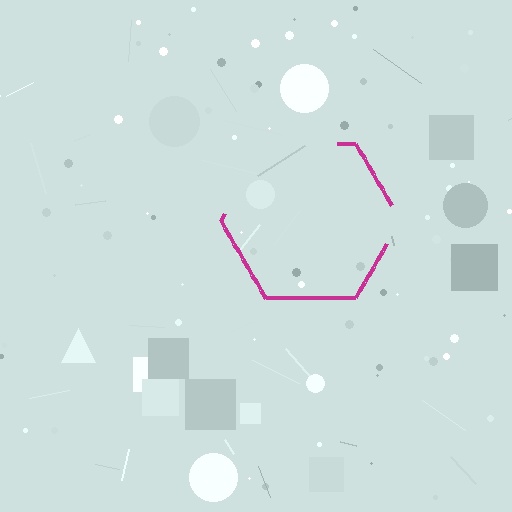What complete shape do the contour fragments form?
The contour fragments form a hexagon.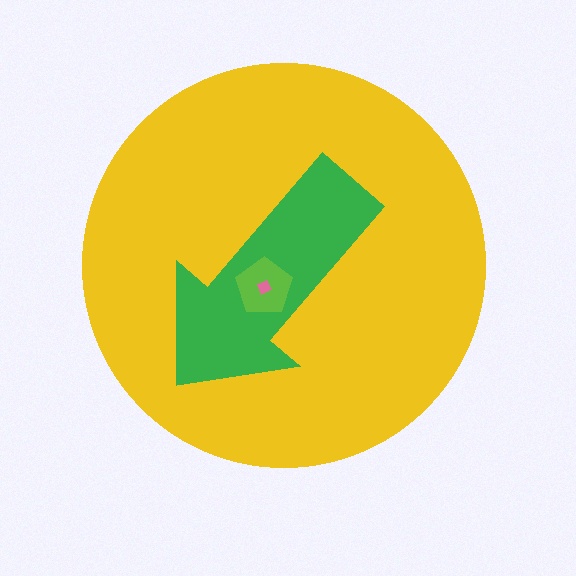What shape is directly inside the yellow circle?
The green arrow.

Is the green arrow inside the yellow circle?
Yes.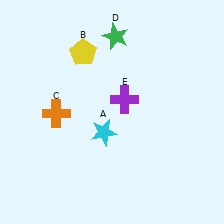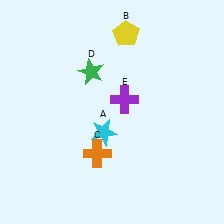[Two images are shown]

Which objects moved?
The objects that moved are: the yellow pentagon (B), the orange cross (C), the green star (D).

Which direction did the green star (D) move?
The green star (D) moved down.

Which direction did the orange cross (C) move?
The orange cross (C) moved right.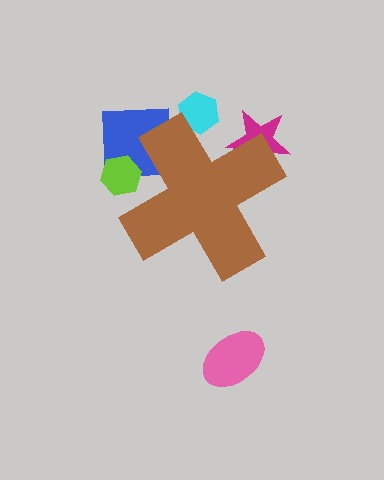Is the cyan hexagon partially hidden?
Yes, the cyan hexagon is partially hidden behind the brown cross.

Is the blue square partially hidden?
Yes, the blue square is partially hidden behind the brown cross.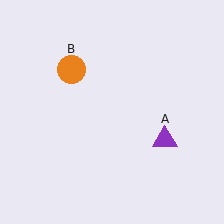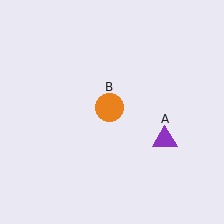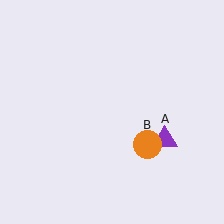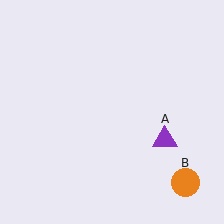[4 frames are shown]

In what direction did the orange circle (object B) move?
The orange circle (object B) moved down and to the right.